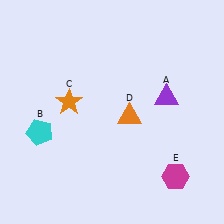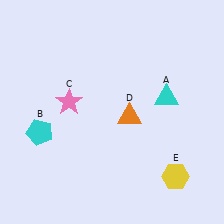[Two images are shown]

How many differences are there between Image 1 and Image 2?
There are 3 differences between the two images.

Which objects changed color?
A changed from purple to cyan. C changed from orange to pink. E changed from magenta to yellow.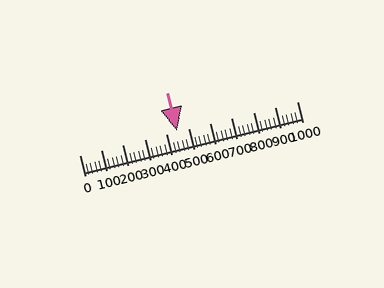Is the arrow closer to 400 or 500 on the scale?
The arrow is closer to 400.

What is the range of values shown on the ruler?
The ruler shows values from 0 to 1000.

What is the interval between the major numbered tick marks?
The major tick marks are spaced 100 units apart.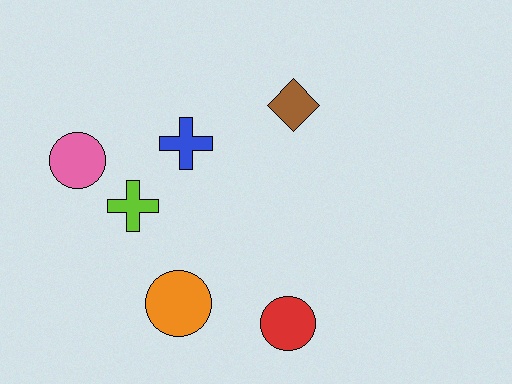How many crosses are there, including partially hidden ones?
There are 2 crosses.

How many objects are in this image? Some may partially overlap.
There are 6 objects.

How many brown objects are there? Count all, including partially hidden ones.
There is 1 brown object.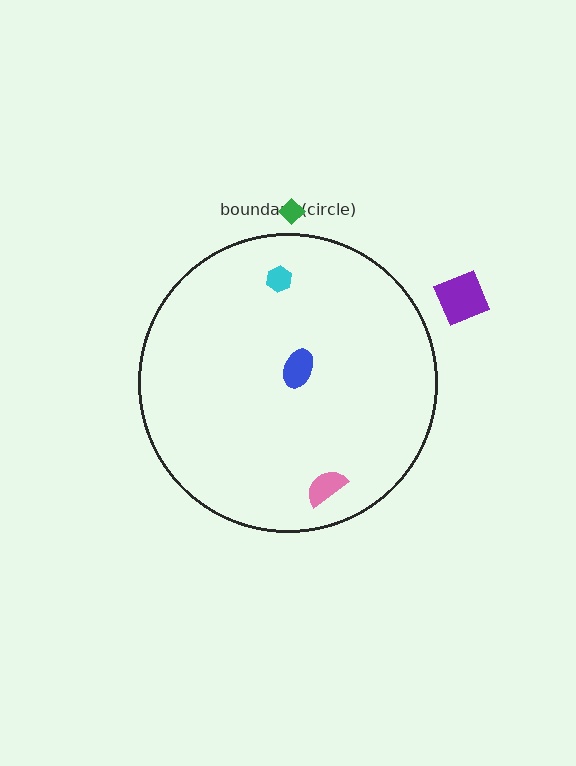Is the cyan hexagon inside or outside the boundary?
Inside.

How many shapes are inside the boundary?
3 inside, 2 outside.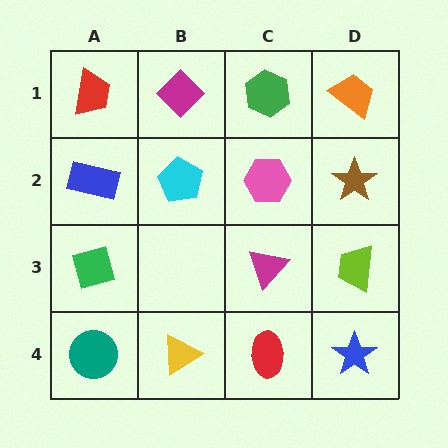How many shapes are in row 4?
4 shapes.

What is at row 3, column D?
A lime trapezoid.